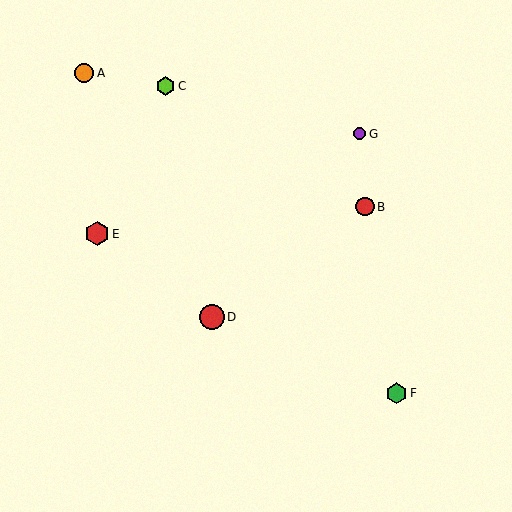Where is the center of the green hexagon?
The center of the green hexagon is at (397, 393).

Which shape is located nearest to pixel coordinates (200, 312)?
The red circle (labeled D) at (212, 317) is nearest to that location.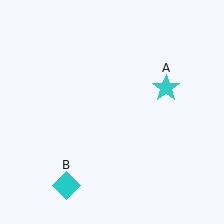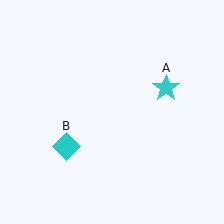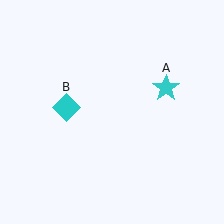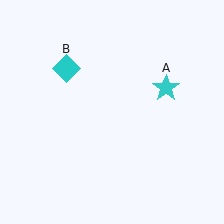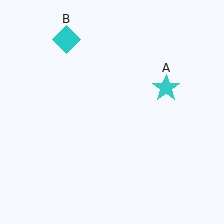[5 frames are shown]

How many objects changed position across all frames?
1 object changed position: cyan diamond (object B).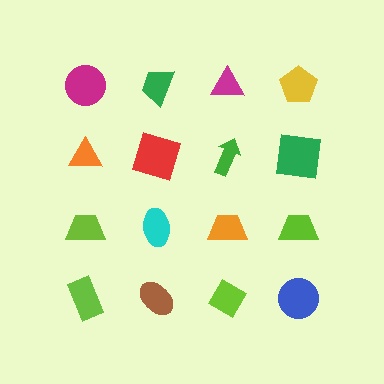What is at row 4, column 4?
A blue circle.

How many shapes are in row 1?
4 shapes.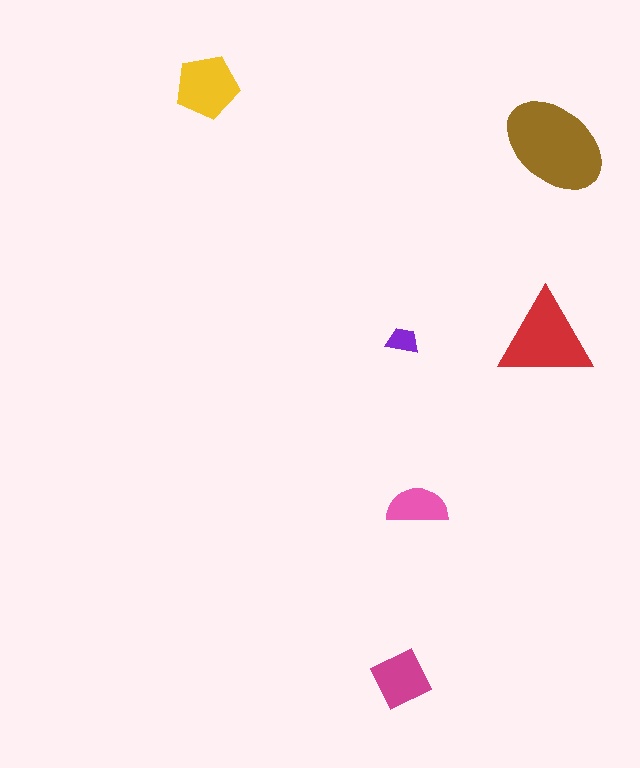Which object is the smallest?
The purple trapezoid.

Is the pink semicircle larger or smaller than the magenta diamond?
Smaller.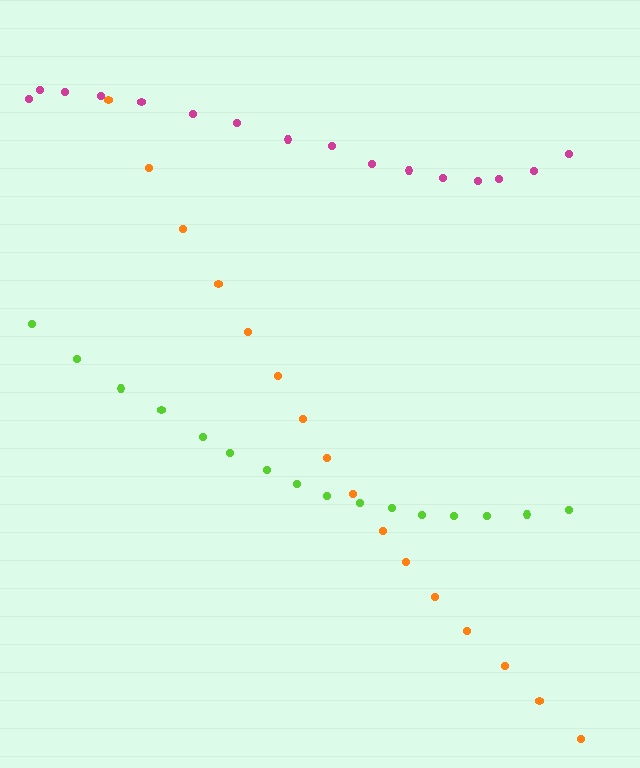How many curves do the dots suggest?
There are 3 distinct paths.